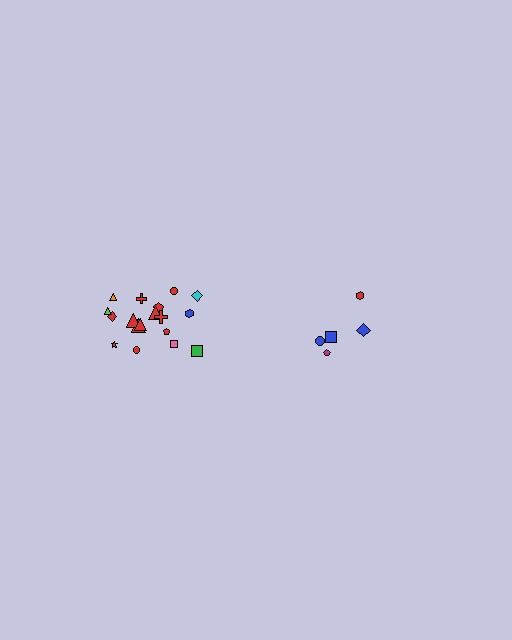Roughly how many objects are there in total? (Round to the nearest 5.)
Roughly 25 objects in total.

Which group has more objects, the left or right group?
The left group.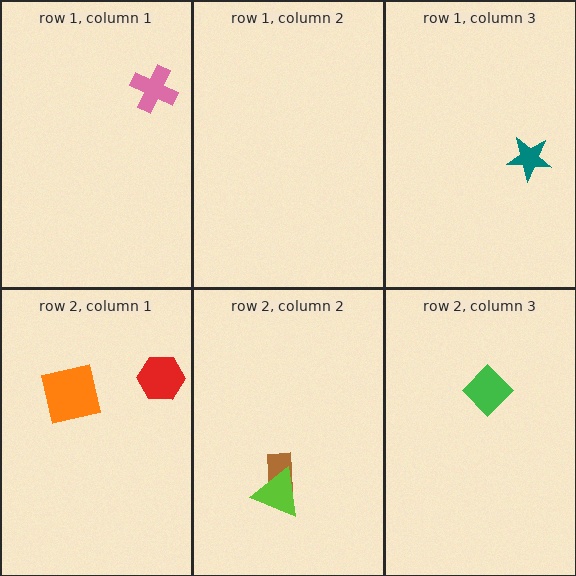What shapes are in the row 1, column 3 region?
The teal star.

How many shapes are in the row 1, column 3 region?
1.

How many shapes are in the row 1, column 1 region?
1.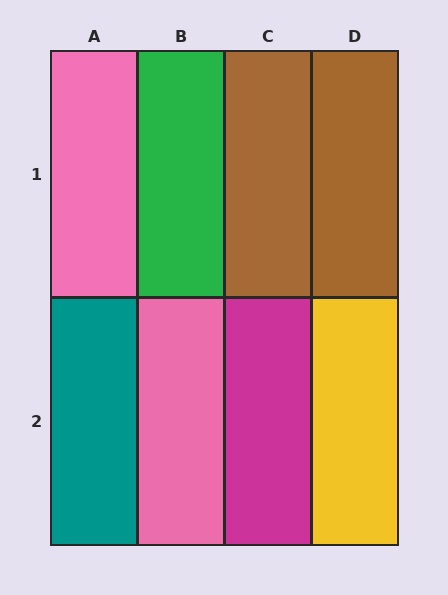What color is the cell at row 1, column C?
Brown.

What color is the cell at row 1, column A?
Pink.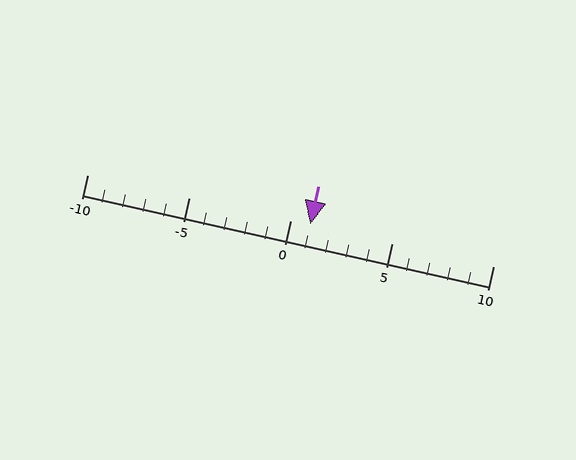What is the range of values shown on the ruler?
The ruler shows values from -10 to 10.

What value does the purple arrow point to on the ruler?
The purple arrow points to approximately 1.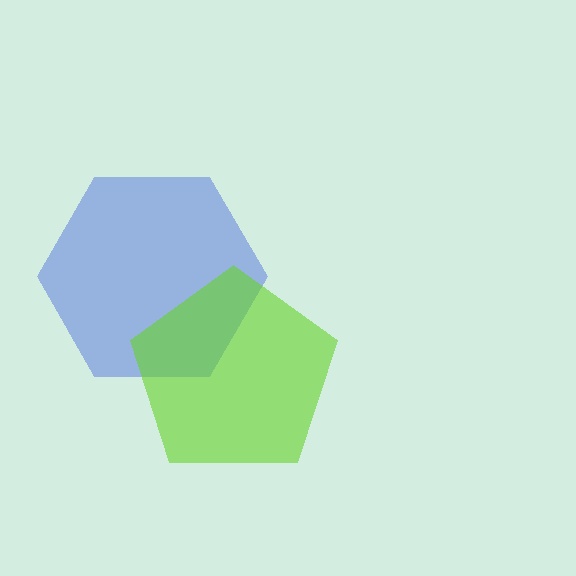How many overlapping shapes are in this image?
There are 2 overlapping shapes in the image.